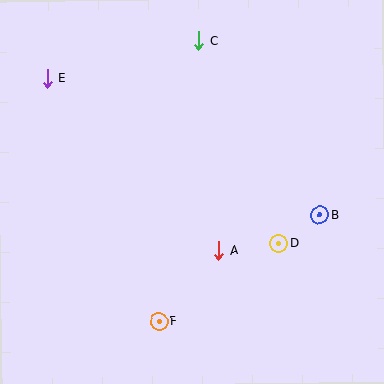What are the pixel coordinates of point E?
Point E is at (47, 78).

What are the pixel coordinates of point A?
Point A is at (218, 250).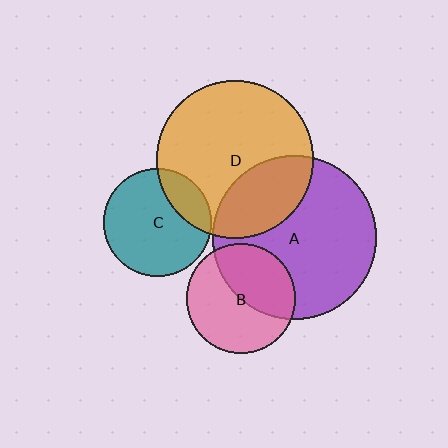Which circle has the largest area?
Circle A (purple).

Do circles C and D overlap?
Yes.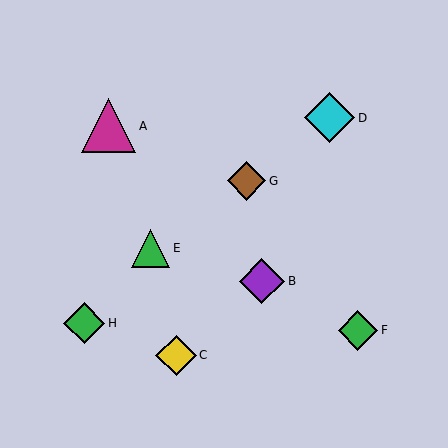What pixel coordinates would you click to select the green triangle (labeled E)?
Click at (150, 248) to select the green triangle E.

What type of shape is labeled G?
Shape G is a brown diamond.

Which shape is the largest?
The magenta triangle (labeled A) is the largest.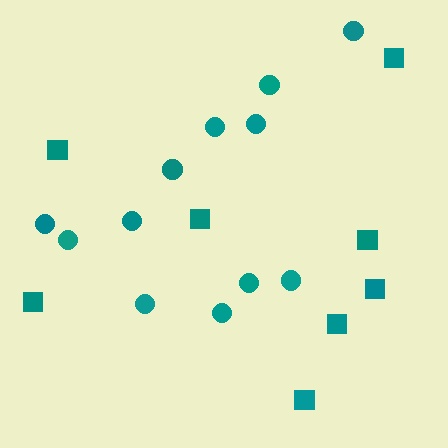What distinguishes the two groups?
There are 2 groups: one group of squares (8) and one group of circles (12).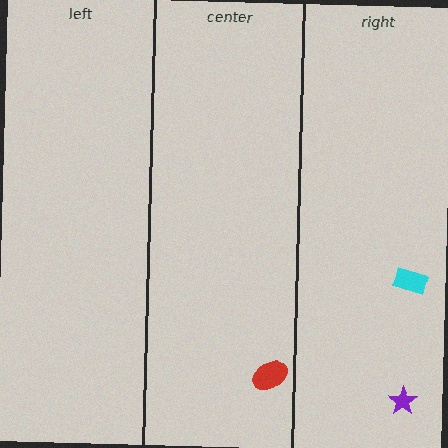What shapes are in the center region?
The red ellipse.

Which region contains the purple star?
The right region.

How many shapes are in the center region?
1.